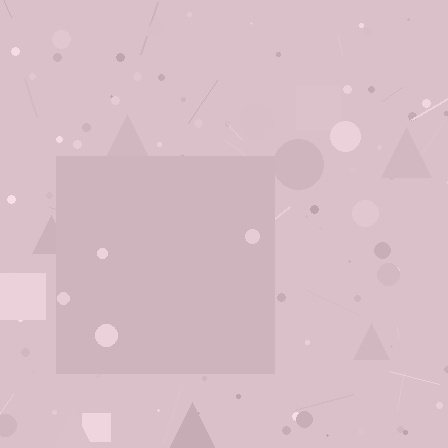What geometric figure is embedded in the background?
A square is embedded in the background.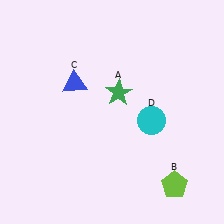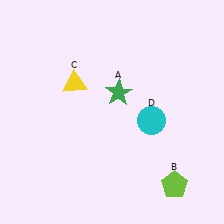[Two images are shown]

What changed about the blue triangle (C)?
In Image 1, C is blue. In Image 2, it changed to yellow.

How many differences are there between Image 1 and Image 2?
There is 1 difference between the two images.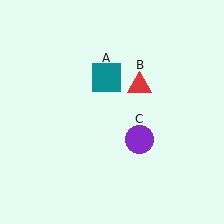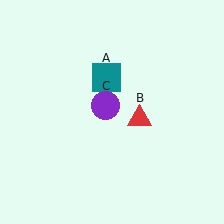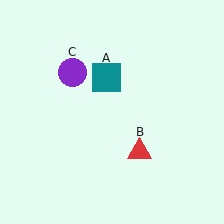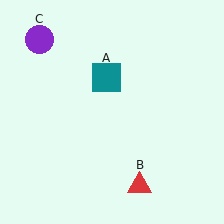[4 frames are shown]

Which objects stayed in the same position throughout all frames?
Teal square (object A) remained stationary.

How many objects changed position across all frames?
2 objects changed position: red triangle (object B), purple circle (object C).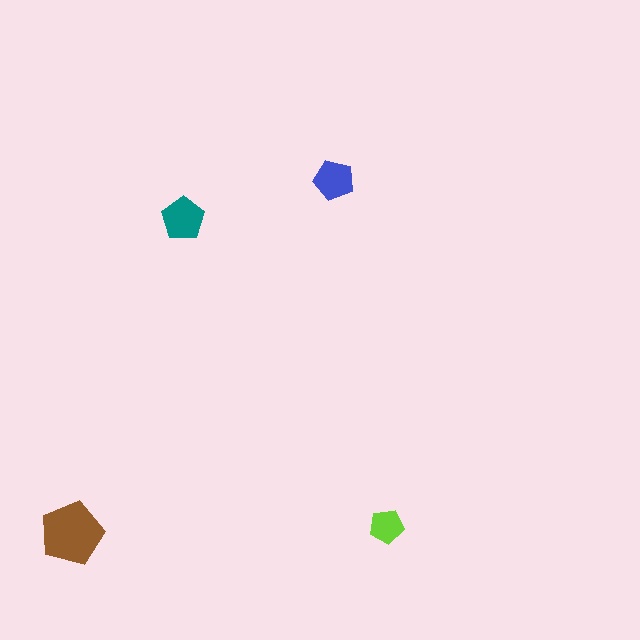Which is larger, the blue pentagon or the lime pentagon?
The blue one.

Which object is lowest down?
The brown pentagon is bottommost.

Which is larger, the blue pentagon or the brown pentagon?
The brown one.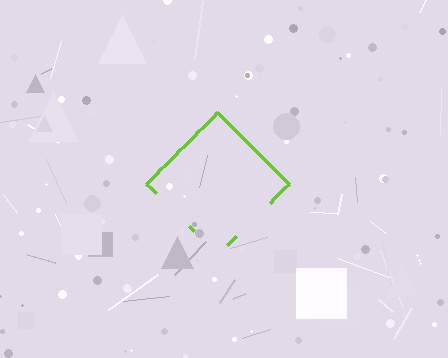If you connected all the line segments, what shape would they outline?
They would outline a diamond.